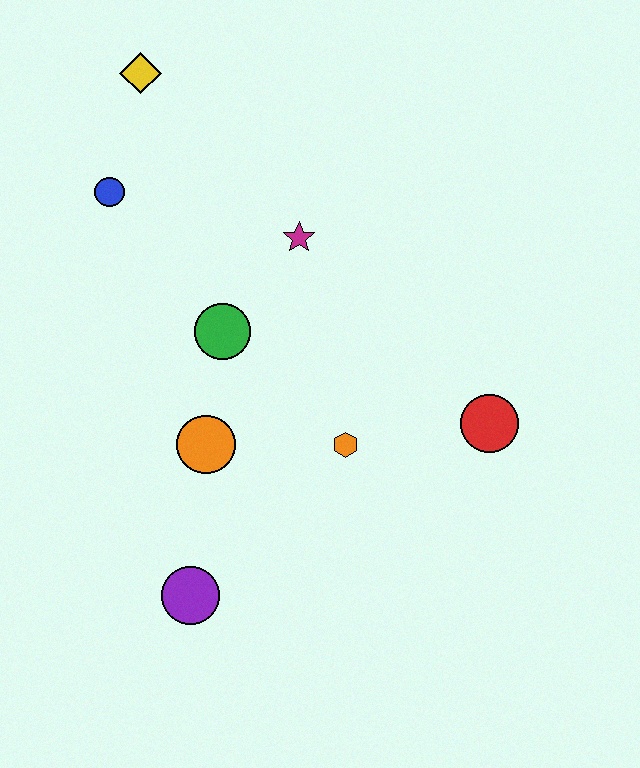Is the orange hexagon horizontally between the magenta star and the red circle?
Yes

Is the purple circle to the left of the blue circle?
No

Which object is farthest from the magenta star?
The purple circle is farthest from the magenta star.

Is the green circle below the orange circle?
No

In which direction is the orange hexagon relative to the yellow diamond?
The orange hexagon is below the yellow diamond.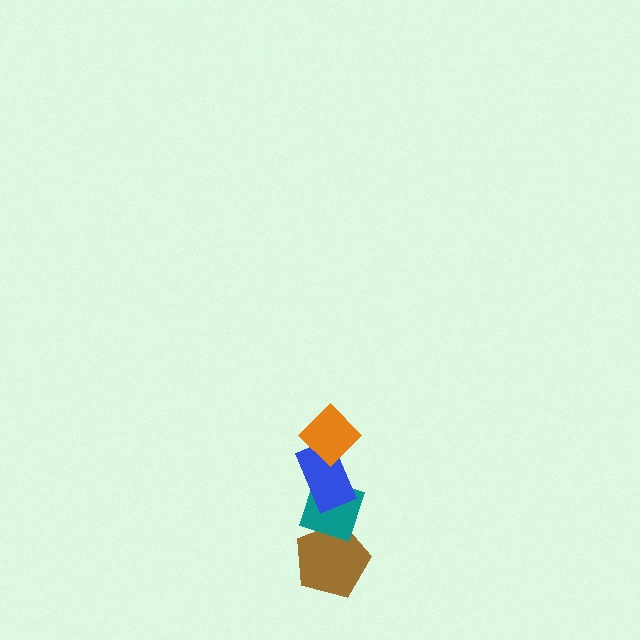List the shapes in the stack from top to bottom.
From top to bottom: the orange diamond, the blue rectangle, the teal diamond, the brown pentagon.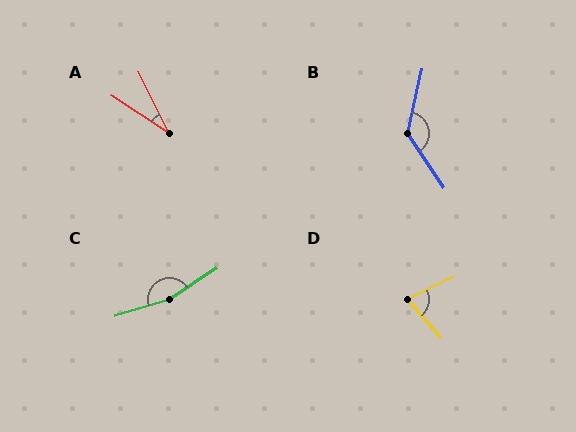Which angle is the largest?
C, at approximately 164 degrees.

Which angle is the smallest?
A, at approximately 30 degrees.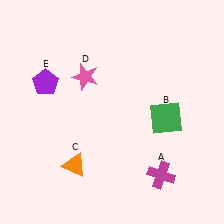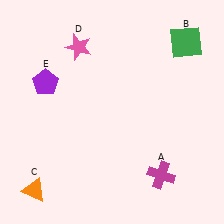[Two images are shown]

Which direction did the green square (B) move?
The green square (B) moved up.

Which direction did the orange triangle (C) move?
The orange triangle (C) moved left.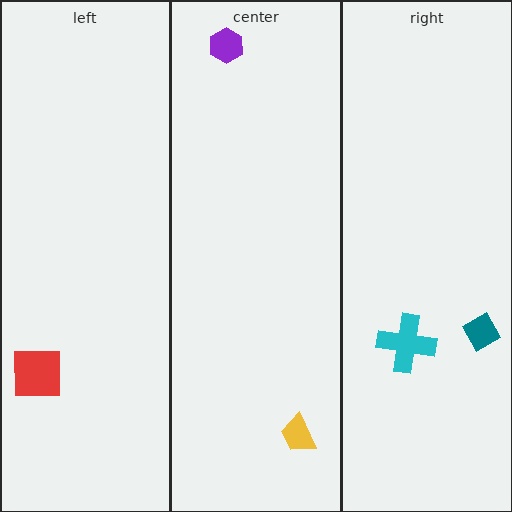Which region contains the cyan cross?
The right region.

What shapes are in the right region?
The cyan cross, the teal diamond.